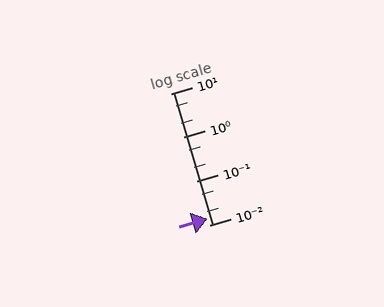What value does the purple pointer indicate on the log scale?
The pointer indicates approximately 0.014.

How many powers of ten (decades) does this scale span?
The scale spans 3 decades, from 0.01 to 10.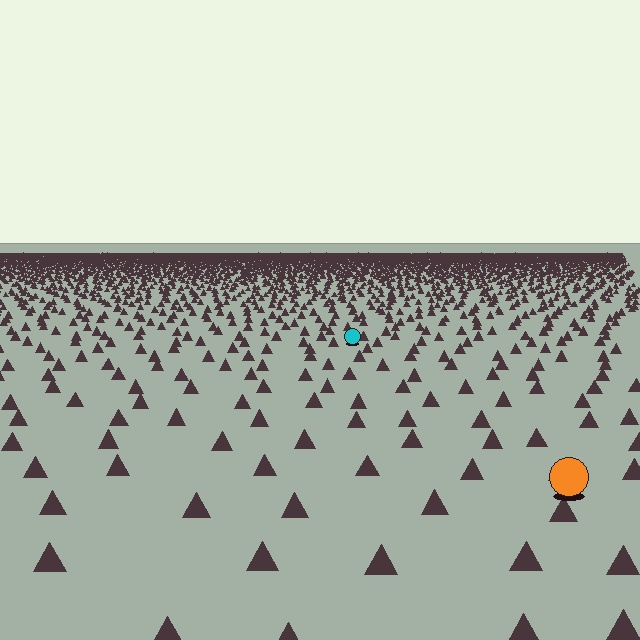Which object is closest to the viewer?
The orange circle is closest. The texture marks near it are larger and more spread out.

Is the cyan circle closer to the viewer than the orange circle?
No. The orange circle is closer — you can tell from the texture gradient: the ground texture is coarser near it.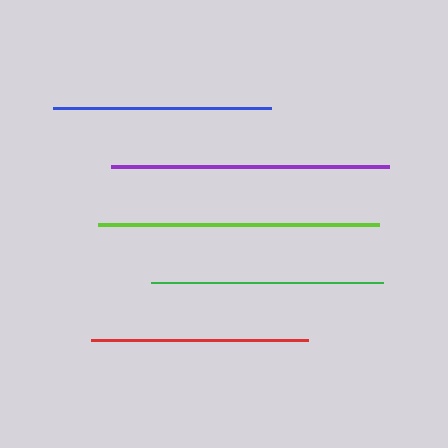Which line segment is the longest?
The lime line is the longest at approximately 280 pixels.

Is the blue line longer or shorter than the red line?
The blue line is longer than the red line.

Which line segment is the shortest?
The red line is the shortest at approximately 217 pixels.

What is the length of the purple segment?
The purple segment is approximately 277 pixels long.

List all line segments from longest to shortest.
From longest to shortest: lime, purple, green, blue, red.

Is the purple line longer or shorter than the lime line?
The lime line is longer than the purple line.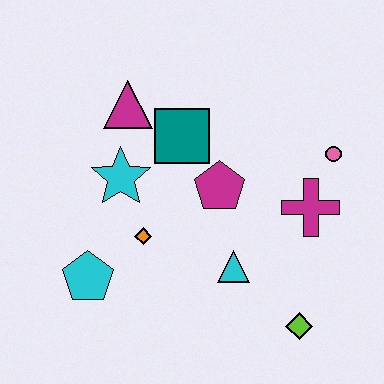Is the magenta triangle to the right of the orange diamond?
No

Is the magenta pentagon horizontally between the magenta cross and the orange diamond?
Yes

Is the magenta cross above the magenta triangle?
No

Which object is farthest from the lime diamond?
The magenta triangle is farthest from the lime diamond.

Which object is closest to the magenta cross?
The pink circle is closest to the magenta cross.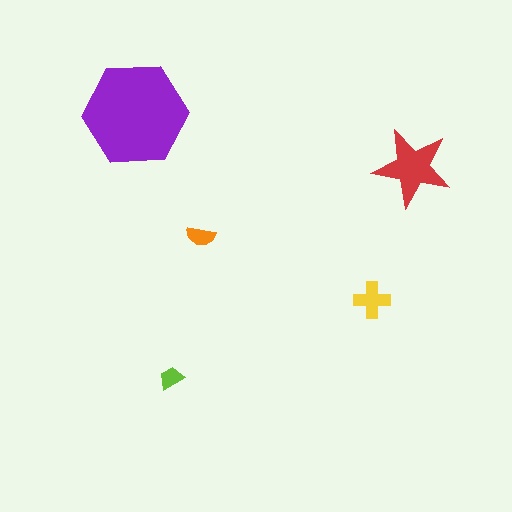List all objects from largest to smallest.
The purple hexagon, the red star, the yellow cross, the orange semicircle, the lime trapezoid.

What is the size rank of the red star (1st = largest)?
2nd.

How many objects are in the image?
There are 5 objects in the image.